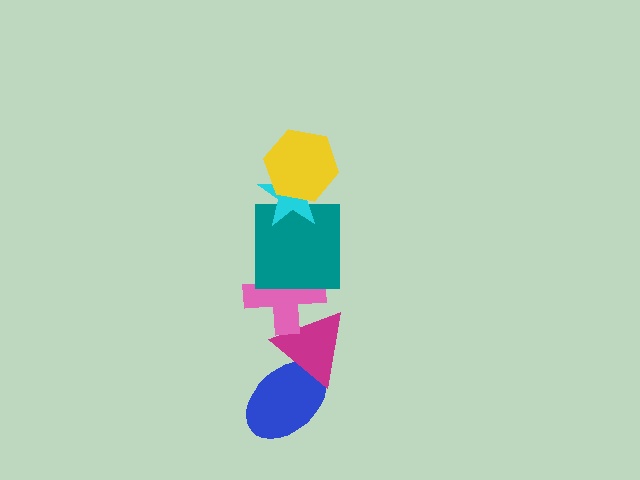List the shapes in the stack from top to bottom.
From top to bottom: the yellow hexagon, the cyan star, the teal square, the pink cross, the magenta triangle, the blue ellipse.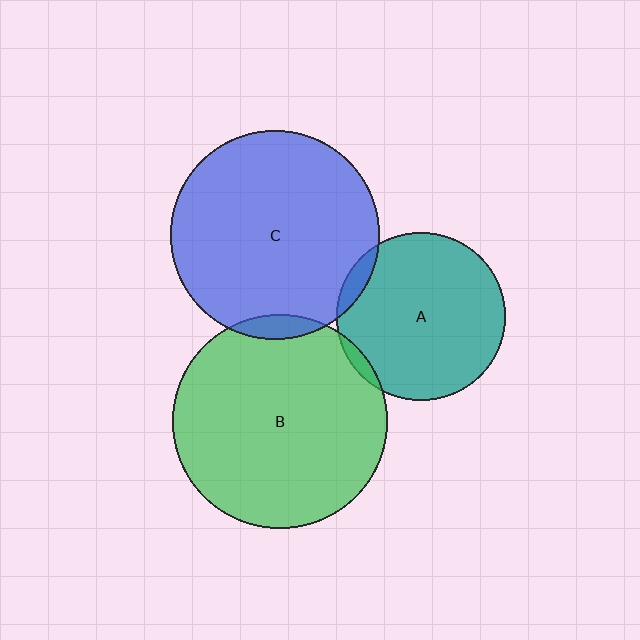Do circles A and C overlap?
Yes.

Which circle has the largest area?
Circle B (green).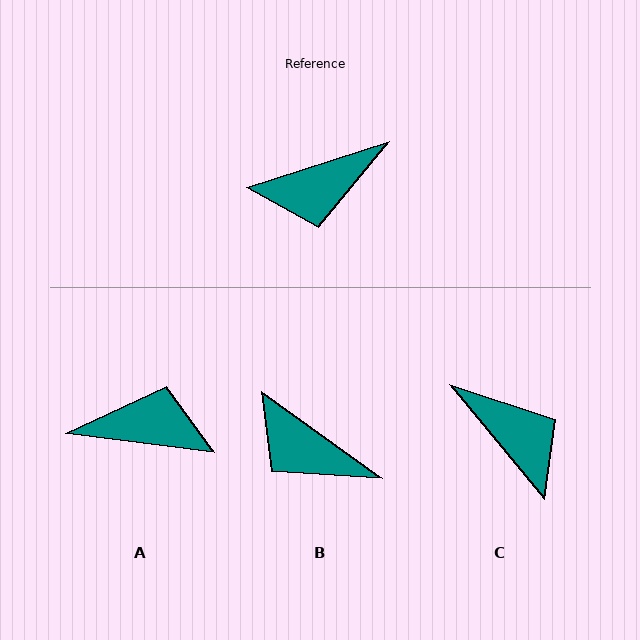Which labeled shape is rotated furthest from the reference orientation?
A, about 155 degrees away.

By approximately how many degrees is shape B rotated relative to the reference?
Approximately 54 degrees clockwise.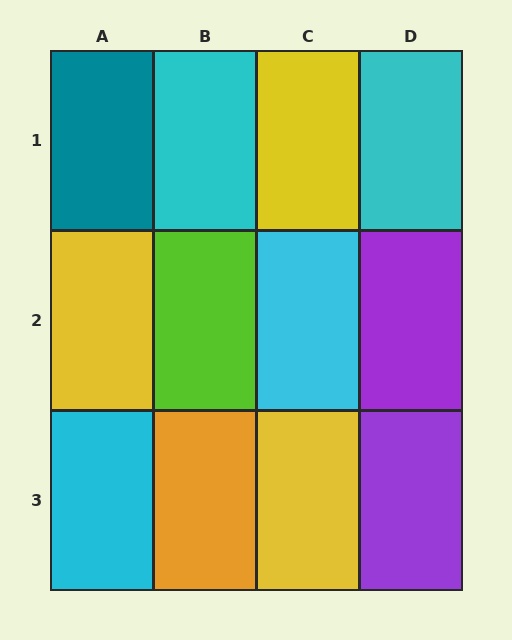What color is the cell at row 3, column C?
Yellow.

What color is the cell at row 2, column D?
Purple.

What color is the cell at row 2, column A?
Yellow.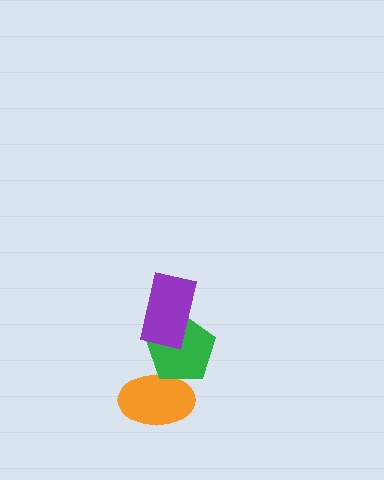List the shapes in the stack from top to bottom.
From top to bottom: the purple rectangle, the green pentagon, the orange ellipse.